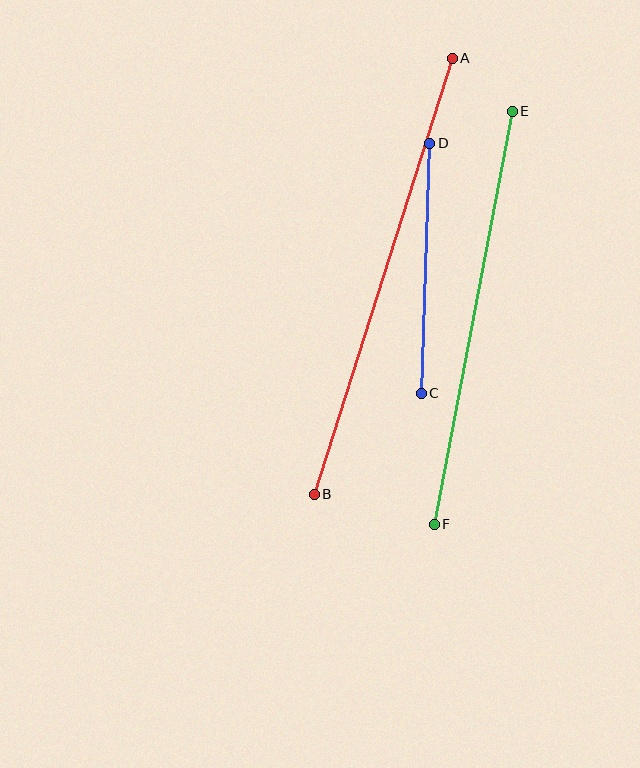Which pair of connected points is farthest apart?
Points A and B are farthest apart.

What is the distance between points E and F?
The distance is approximately 420 pixels.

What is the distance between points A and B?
The distance is approximately 458 pixels.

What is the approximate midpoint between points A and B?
The midpoint is at approximately (383, 276) pixels.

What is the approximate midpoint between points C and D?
The midpoint is at approximately (425, 268) pixels.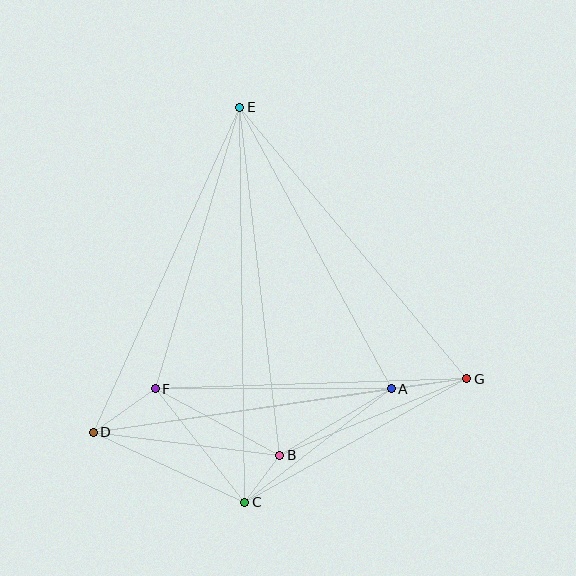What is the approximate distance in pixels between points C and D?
The distance between C and D is approximately 167 pixels.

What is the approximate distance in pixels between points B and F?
The distance between B and F is approximately 141 pixels.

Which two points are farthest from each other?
Points C and E are farthest from each other.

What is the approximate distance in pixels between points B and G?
The distance between B and G is approximately 202 pixels.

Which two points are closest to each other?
Points B and C are closest to each other.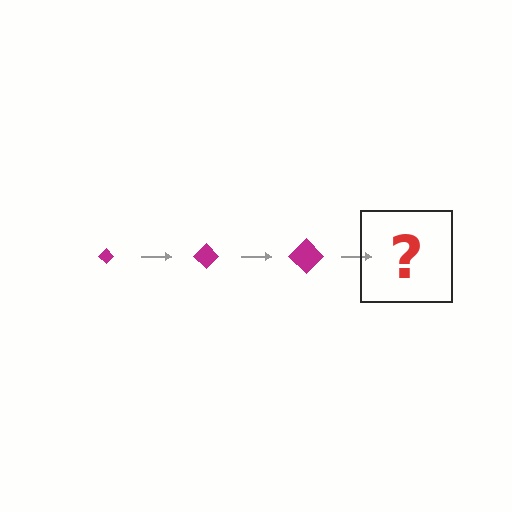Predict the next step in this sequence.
The next step is a magenta diamond, larger than the previous one.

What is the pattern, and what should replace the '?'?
The pattern is that the diamond gets progressively larger each step. The '?' should be a magenta diamond, larger than the previous one.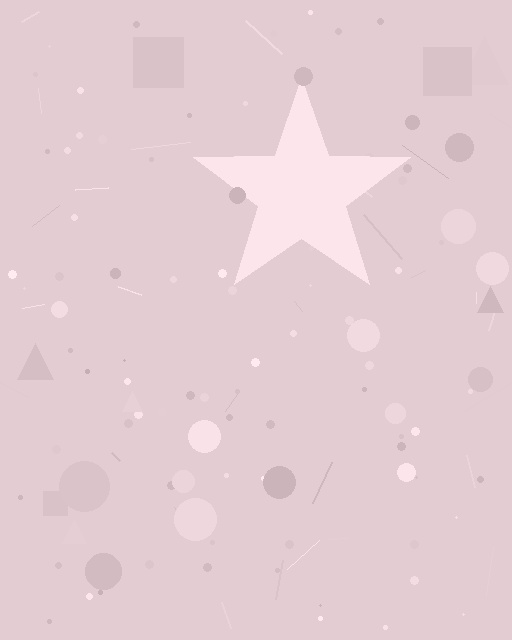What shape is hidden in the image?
A star is hidden in the image.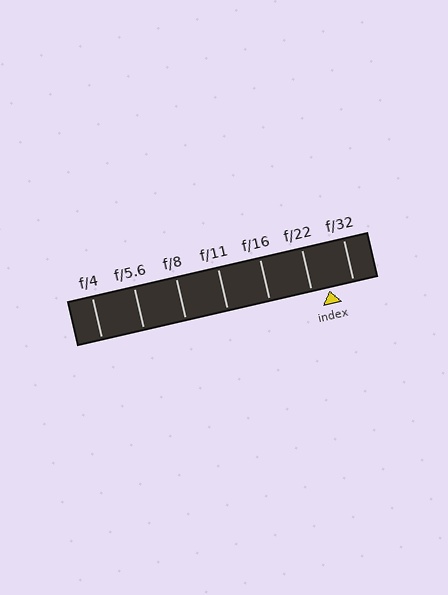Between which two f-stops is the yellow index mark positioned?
The index mark is between f/22 and f/32.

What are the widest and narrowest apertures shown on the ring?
The widest aperture shown is f/4 and the narrowest is f/32.